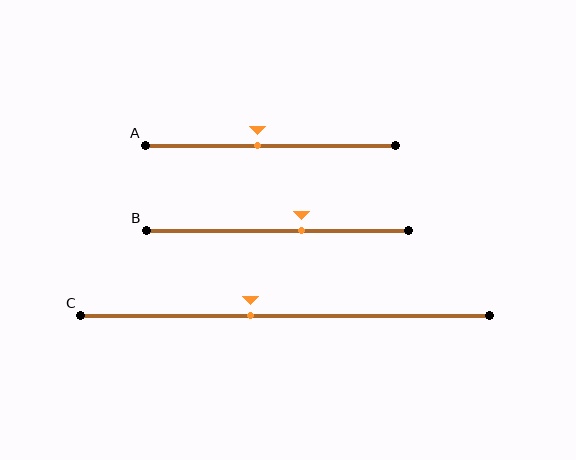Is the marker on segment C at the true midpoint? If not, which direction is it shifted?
No, the marker on segment C is shifted to the left by about 8% of the segment length.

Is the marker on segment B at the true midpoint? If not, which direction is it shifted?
No, the marker on segment B is shifted to the right by about 9% of the segment length.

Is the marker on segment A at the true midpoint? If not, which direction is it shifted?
No, the marker on segment A is shifted to the left by about 5% of the segment length.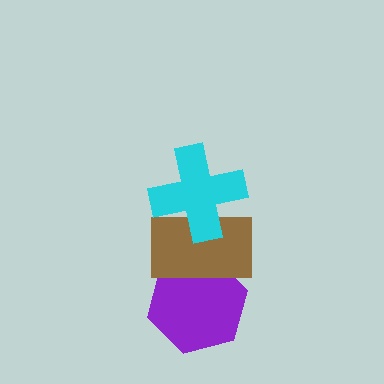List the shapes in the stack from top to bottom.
From top to bottom: the cyan cross, the brown rectangle, the purple hexagon.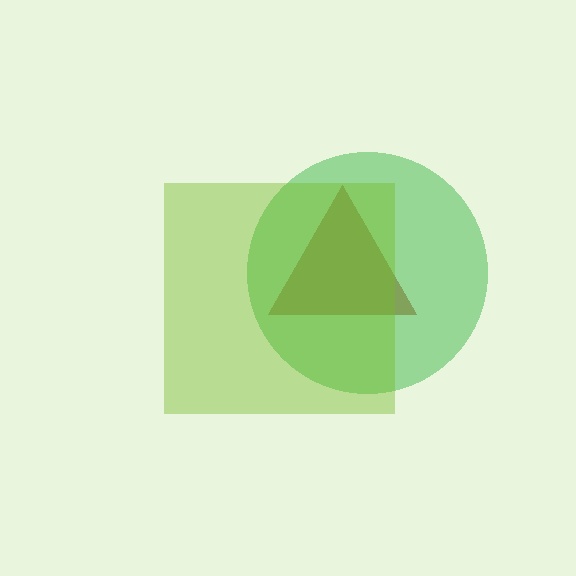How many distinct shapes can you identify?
There are 3 distinct shapes: a brown triangle, a green circle, a lime square.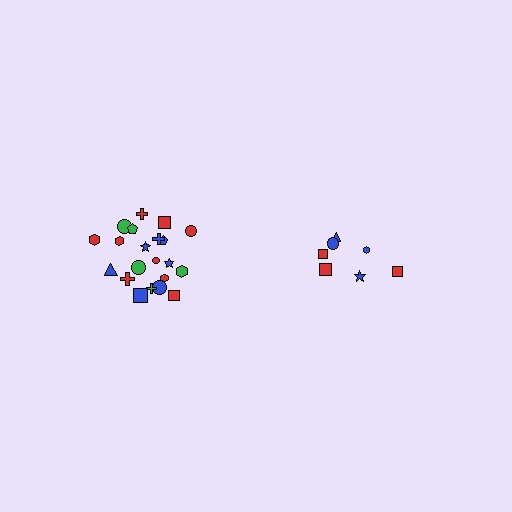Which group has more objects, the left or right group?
The left group.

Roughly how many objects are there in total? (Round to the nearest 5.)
Roughly 30 objects in total.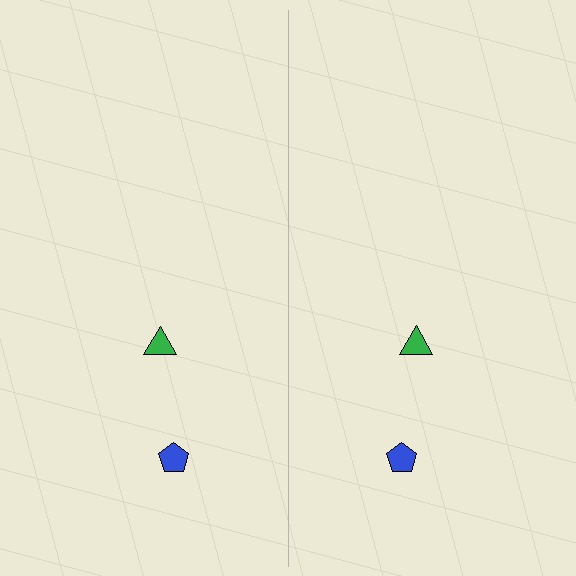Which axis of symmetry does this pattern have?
The pattern has a vertical axis of symmetry running through the center of the image.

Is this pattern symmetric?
Yes, this pattern has bilateral (reflection) symmetry.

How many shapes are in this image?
There are 4 shapes in this image.